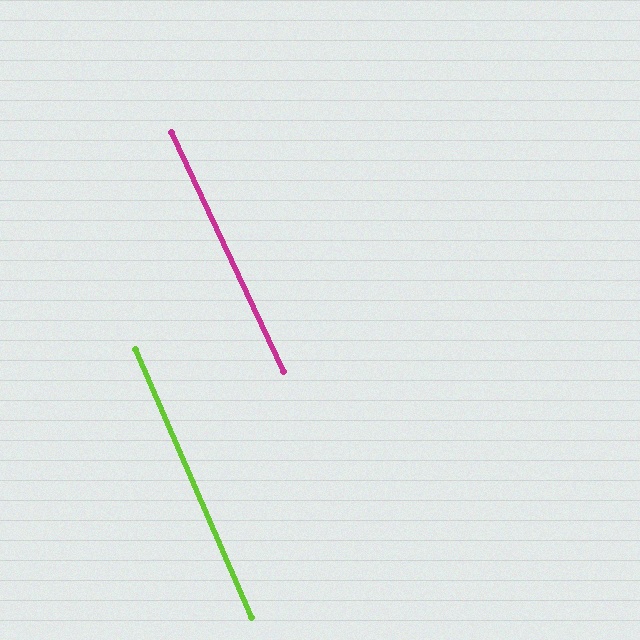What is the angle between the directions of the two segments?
Approximately 2 degrees.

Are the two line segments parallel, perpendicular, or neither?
Parallel — their directions differ by only 1.7°.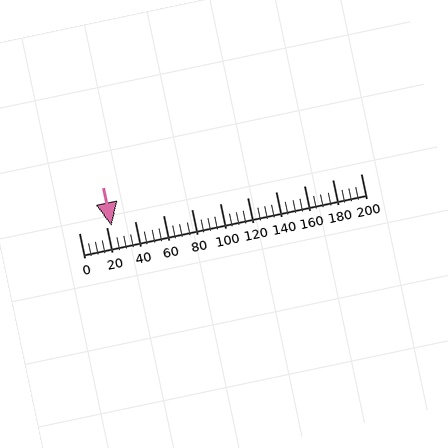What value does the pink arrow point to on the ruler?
The pink arrow points to approximately 23.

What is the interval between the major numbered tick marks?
The major tick marks are spaced 20 units apart.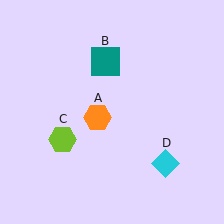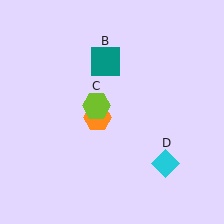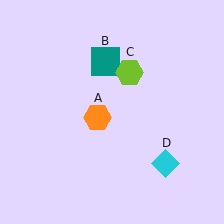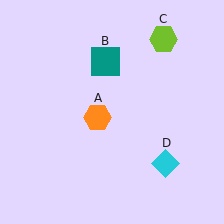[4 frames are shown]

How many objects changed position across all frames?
1 object changed position: lime hexagon (object C).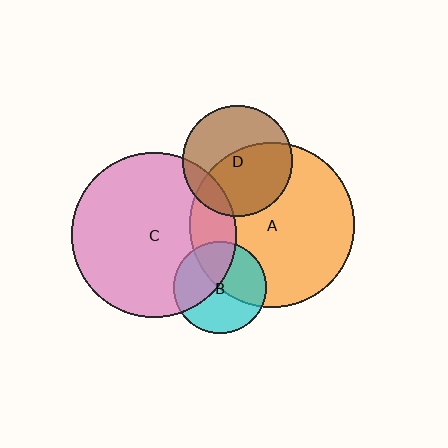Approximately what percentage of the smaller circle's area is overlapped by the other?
Approximately 15%.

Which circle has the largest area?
Circle A (orange).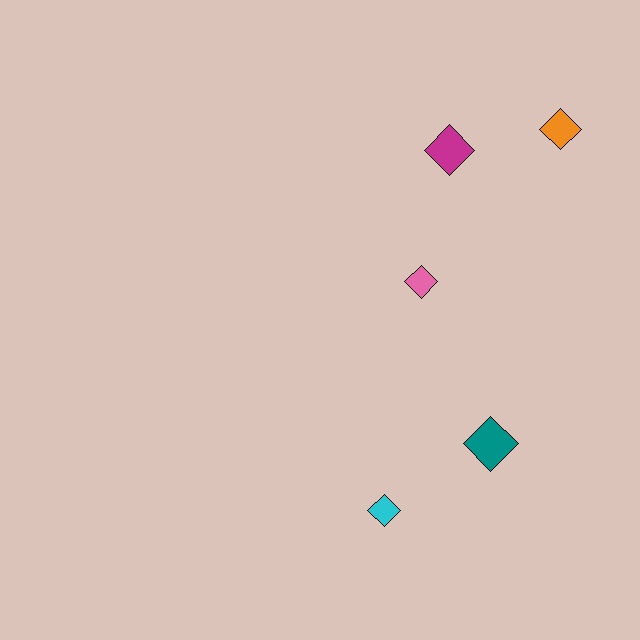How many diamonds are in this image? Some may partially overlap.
There are 5 diamonds.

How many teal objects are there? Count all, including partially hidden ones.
There is 1 teal object.